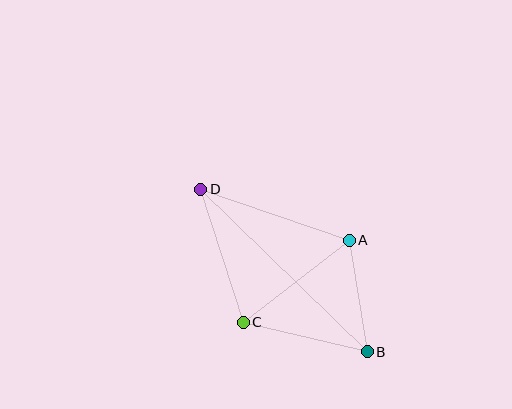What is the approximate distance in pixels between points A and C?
The distance between A and C is approximately 134 pixels.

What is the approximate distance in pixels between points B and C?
The distance between B and C is approximately 127 pixels.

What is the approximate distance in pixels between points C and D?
The distance between C and D is approximately 140 pixels.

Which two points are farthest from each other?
Points B and D are farthest from each other.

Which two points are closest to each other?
Points A and B are closest to each other.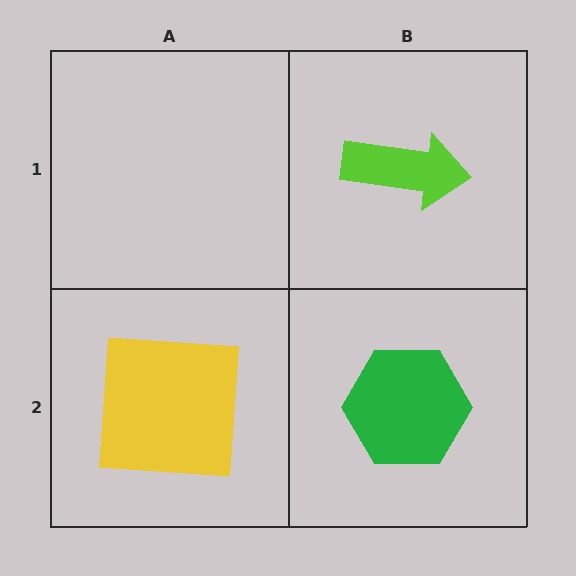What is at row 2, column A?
A yellow square.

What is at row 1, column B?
A lime arrow.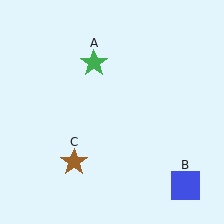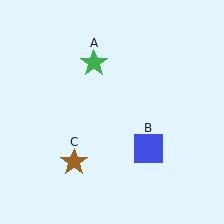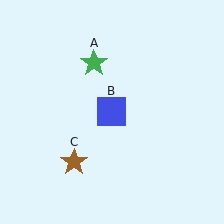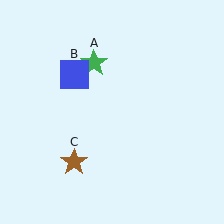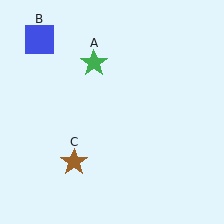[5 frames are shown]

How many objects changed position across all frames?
1 object changed position: blue square (object B).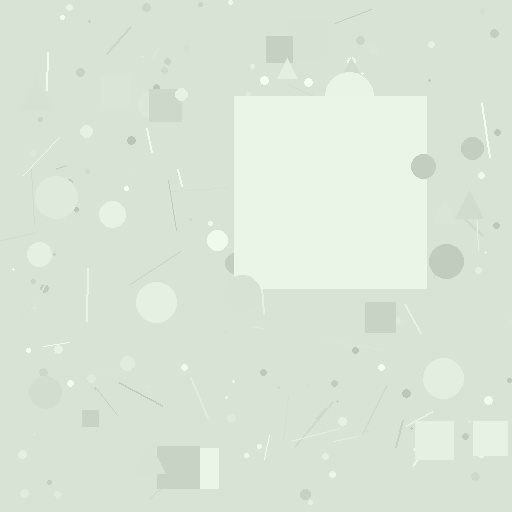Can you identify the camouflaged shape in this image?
The camouflaged shape is a square.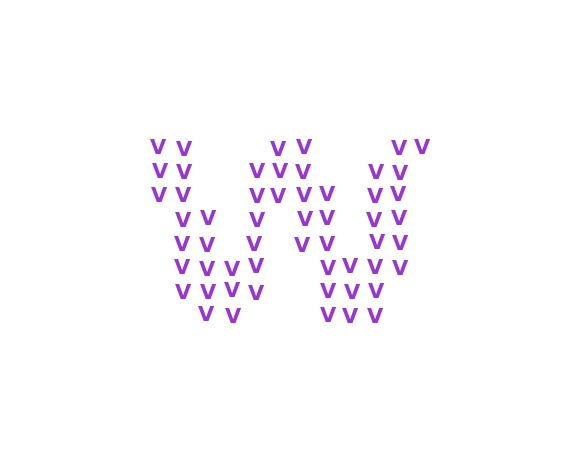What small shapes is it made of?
It is made of small letter V's.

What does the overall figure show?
The overall figure shows the letter W.